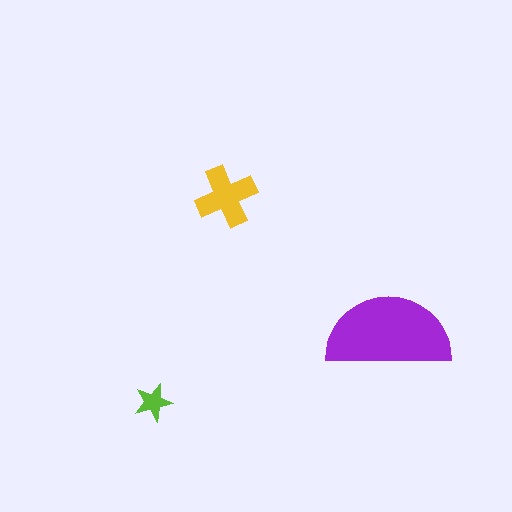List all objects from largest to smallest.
The purple semicircle, the yellow cross, the lime star.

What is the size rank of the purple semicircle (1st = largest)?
1st.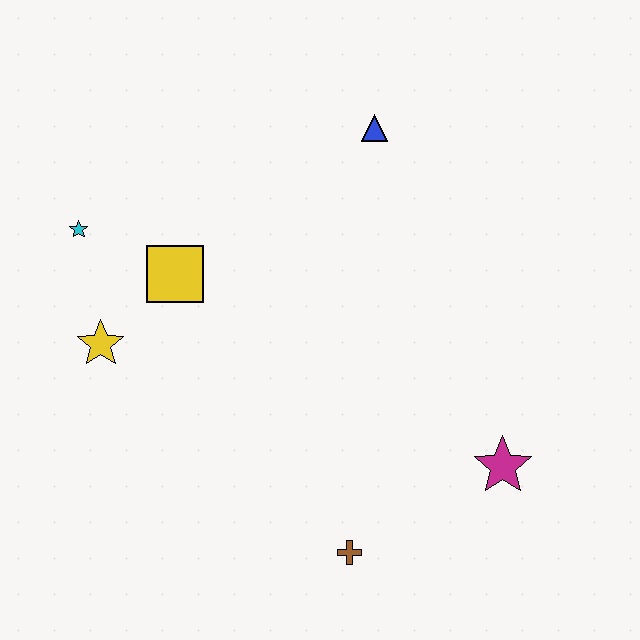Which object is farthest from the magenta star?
The cyan star is farthest from the magenta star.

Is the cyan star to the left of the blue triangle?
Yes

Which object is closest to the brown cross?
The magenta star is closest to the brown cross.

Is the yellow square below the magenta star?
No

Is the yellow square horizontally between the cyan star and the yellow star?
No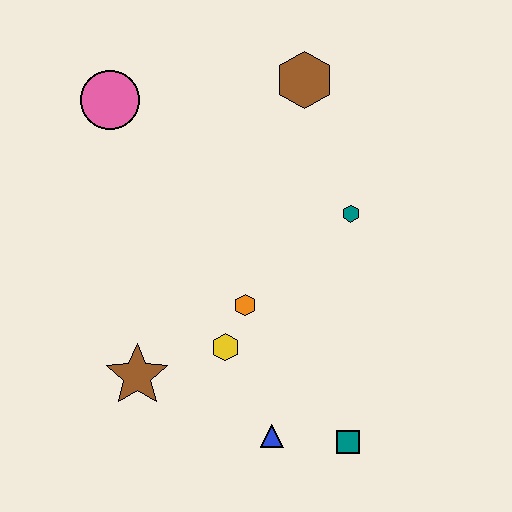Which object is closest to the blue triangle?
The teal square is closest to the blue triangle.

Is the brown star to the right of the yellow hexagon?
No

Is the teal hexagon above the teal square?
Yes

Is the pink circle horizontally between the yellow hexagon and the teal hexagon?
No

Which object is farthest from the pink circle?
The teal square is farthest from the pink circle.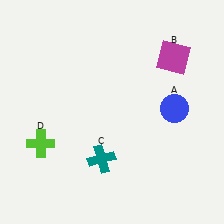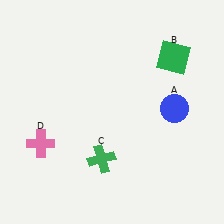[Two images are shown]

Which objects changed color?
B changed from magenta to green. C changed from teal to green. D changed from lime to pink.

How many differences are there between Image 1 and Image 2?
There are 3 differences between the two images.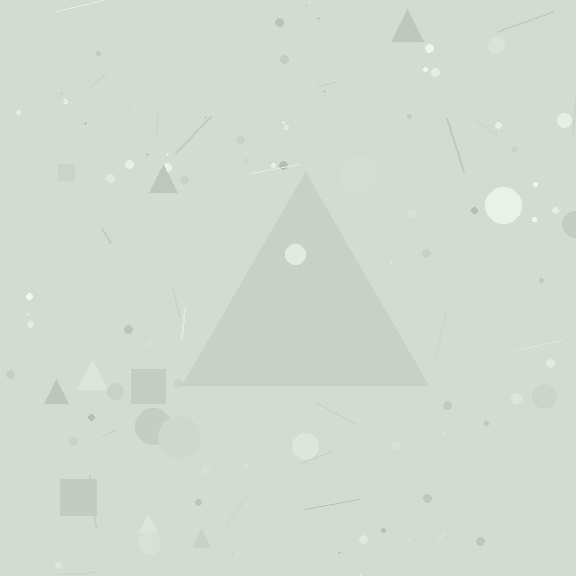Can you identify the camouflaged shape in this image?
The camouflaged shape is a triangle.